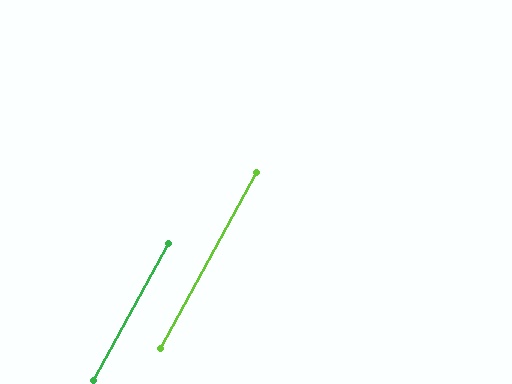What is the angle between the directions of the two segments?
Approximately 0 degrees.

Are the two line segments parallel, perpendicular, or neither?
Parallel — their directions differ by only 0.2°.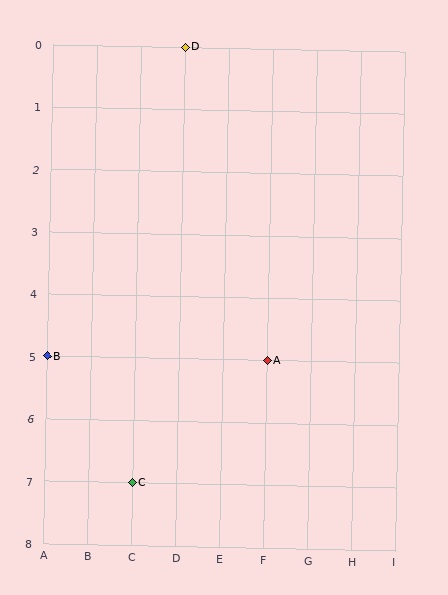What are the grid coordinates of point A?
Point A is at grid coordinates (F, 5).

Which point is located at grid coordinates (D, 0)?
Point D is at (D, 0).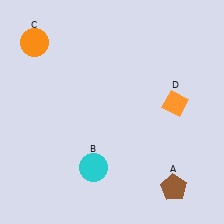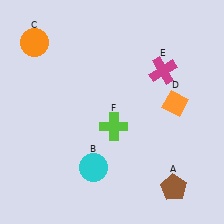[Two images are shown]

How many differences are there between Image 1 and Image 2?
There are 2 differences between the two images.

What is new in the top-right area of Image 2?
A magenta cross (E) was added in the top-right area of Image 2.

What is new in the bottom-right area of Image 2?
A lime cross (F) was added in the bottom-right area of Image 2.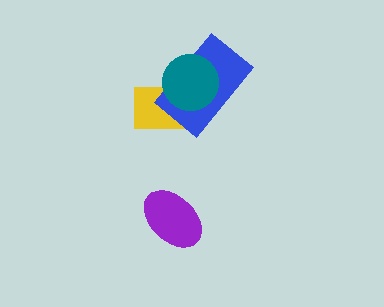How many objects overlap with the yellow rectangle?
2 objects overlap with the yellow rectangle.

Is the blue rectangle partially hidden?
Yes, it is partially covered by another shape.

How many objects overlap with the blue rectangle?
2 objects overlap with the blue rectangle.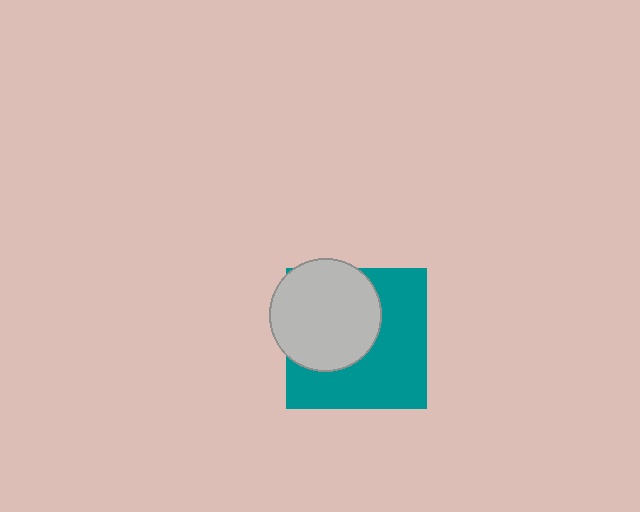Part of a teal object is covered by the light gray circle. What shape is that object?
It is a square.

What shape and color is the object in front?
The object in front is a light gray circle.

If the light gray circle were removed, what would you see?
You would see the complete teal square.